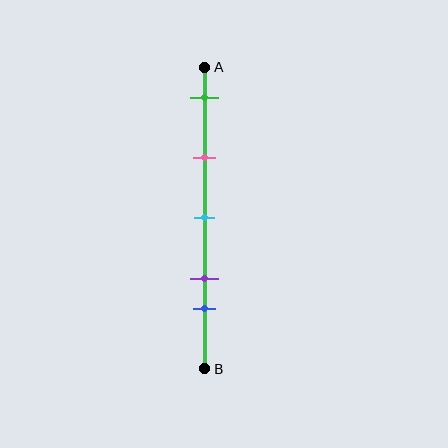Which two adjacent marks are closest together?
The purple and blue marks are the closest adjacent pair.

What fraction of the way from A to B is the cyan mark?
The cyan mark is approximately 50% (0.5) of the way from A to B.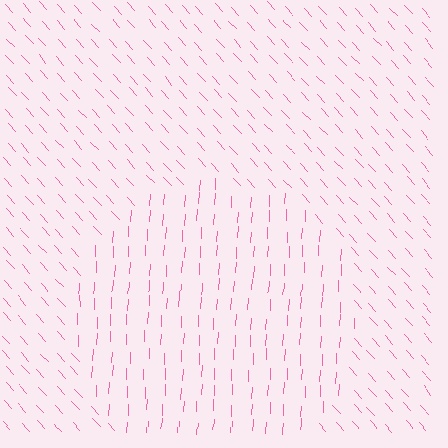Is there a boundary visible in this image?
Yes, there is a texture boundary formed by a change in line orientation.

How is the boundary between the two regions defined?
The boundary is defined purely by a change in line orientation (approximately 45 degrees difference). All lines are the same color and thickness.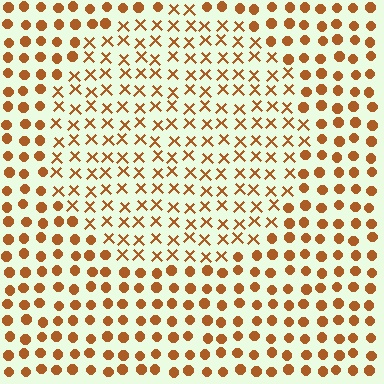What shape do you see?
I see a circle.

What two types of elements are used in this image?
The image uses X marks inside the circle region and circles outside it.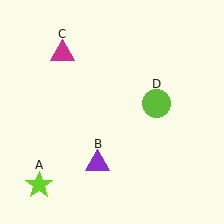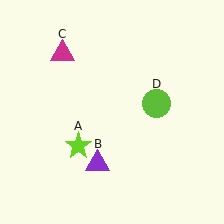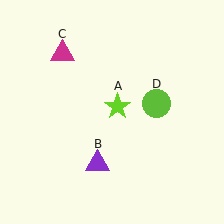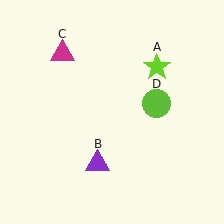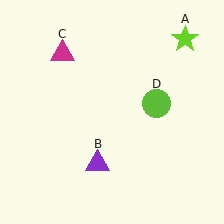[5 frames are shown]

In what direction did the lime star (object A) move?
The lime star (object A) moved up and to the right.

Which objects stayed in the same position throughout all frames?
Purple triangle (object B) and magenta triangle (object C) and lime circle (object D) remained stationary.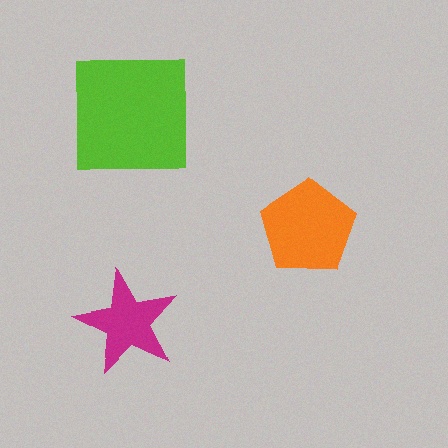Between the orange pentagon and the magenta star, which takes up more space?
The orange pentagon.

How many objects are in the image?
There are 3 objects in the image.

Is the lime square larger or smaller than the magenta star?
Larger.